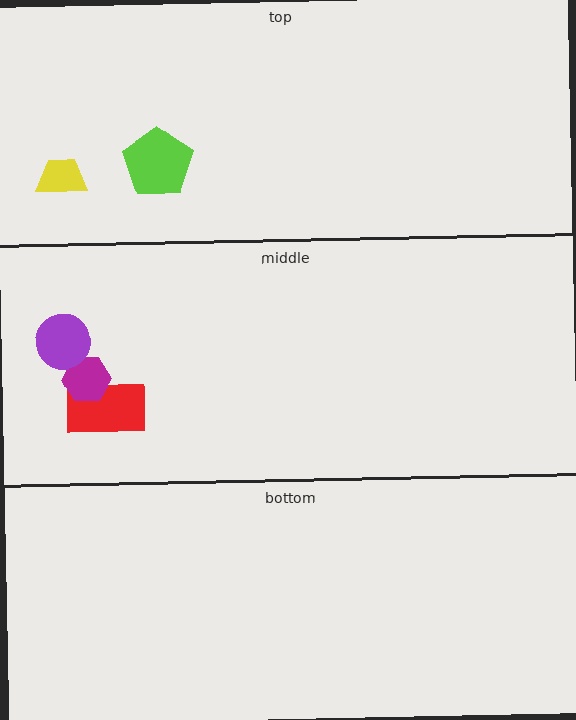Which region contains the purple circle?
The middle region.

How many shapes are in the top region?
2.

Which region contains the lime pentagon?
The top region.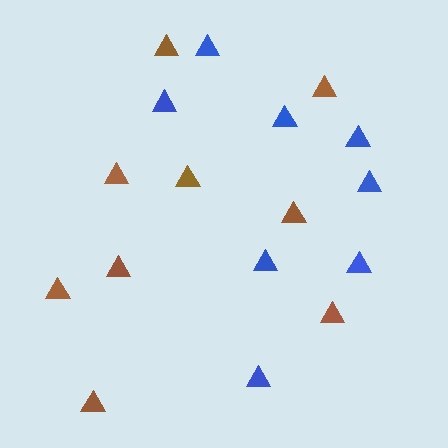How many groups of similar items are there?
There are 2 groups: one group of blue triangles (8) and one group of brown triangles (9).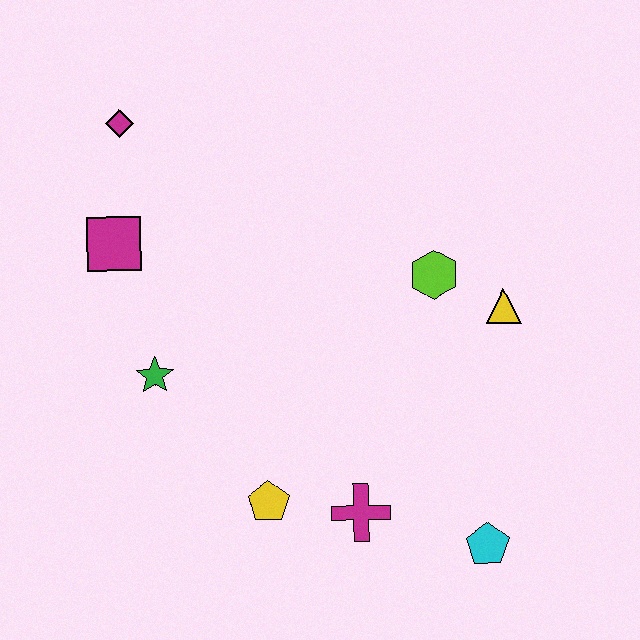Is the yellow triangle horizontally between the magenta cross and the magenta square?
No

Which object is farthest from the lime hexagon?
The magenta diamond is farthest from the lime hexagon.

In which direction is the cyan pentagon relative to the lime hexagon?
The cyan pentagon is below the lime hexagon.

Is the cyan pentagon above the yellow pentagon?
No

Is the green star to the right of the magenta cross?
No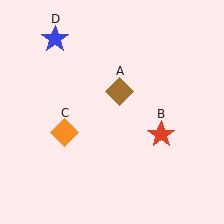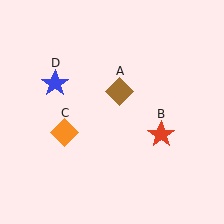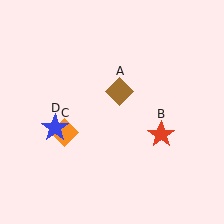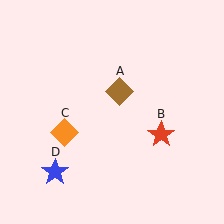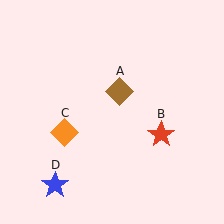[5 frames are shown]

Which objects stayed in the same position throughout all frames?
Brown diamond (object A) and red star (object B) and orange diamond (object C) remained stationary.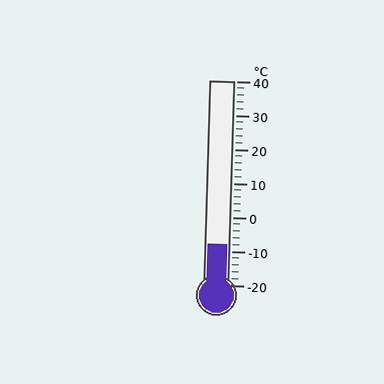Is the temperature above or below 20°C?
The temperature is below 20°C.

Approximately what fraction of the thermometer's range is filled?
The thermometer is filled to approximately 20% of its range.